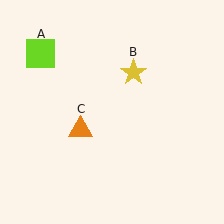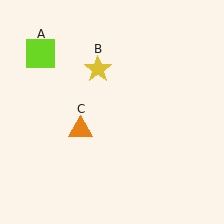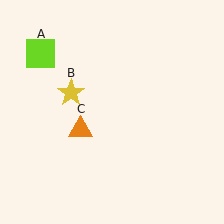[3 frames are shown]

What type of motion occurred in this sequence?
The yellow star (object B) rotated counterclockwise around the center of the scene.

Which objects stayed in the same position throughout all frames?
Lime square (object A) and orange triangle (object C) remained stationary.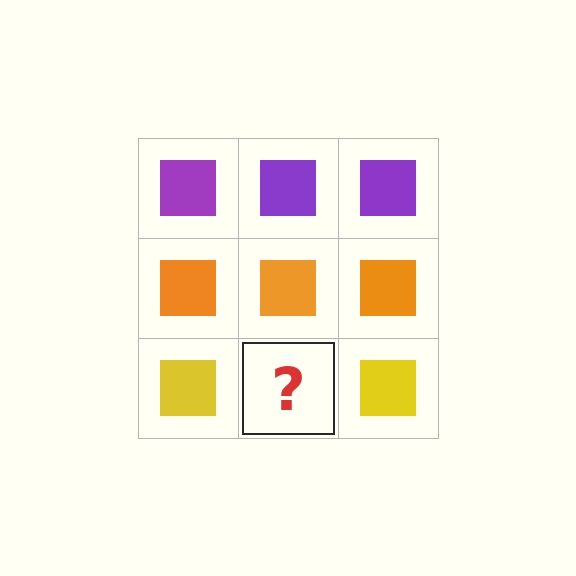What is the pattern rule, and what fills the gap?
The rule is that each row has a consistent color. The gap should be filled with a yellow square.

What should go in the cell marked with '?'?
The missing cell should contain a yellow square.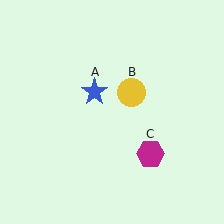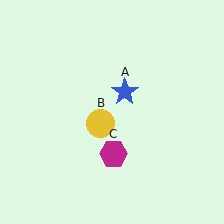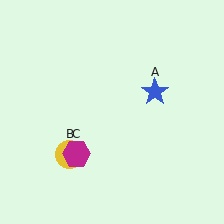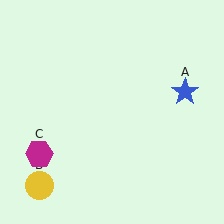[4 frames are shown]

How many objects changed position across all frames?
3 objects changed position: blue star (object A), yellow circle (object B), magenta hexagon (object C).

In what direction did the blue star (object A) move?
The blue star (object A) moved right.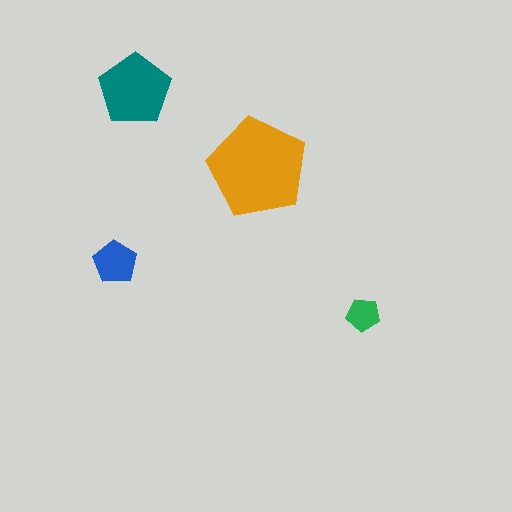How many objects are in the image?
There are 4 objects in the image.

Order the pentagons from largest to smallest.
the orange one, the teal one, the blue one, the green one.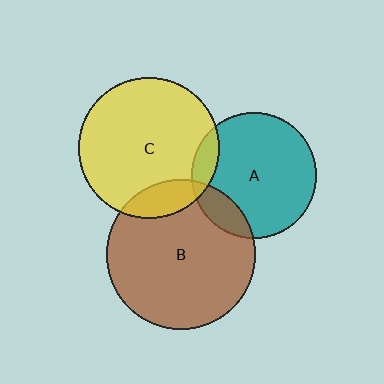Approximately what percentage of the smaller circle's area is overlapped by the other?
Approximately 15%.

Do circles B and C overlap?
Yes.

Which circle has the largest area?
Circle B (brown).